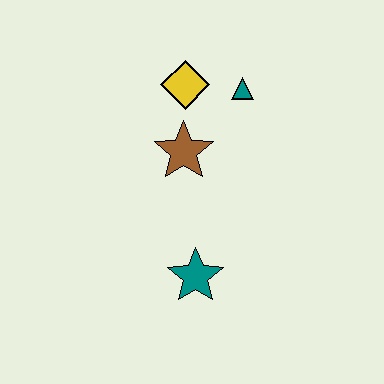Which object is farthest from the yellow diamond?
The teal star is farthest from the yellow diamond.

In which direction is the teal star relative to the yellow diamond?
The teal star is below the yellow diamond.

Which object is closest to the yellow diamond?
The teal triangle is closest to the yellow diamond.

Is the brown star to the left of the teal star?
Yes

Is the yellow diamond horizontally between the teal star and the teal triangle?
No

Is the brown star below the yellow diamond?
Yes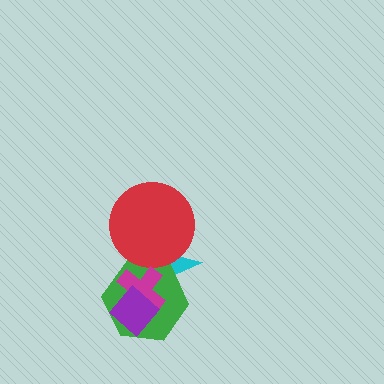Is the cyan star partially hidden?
Yes, it is partially covered by another shape.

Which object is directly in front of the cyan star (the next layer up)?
The green hexagon is directly in front of the cyan star.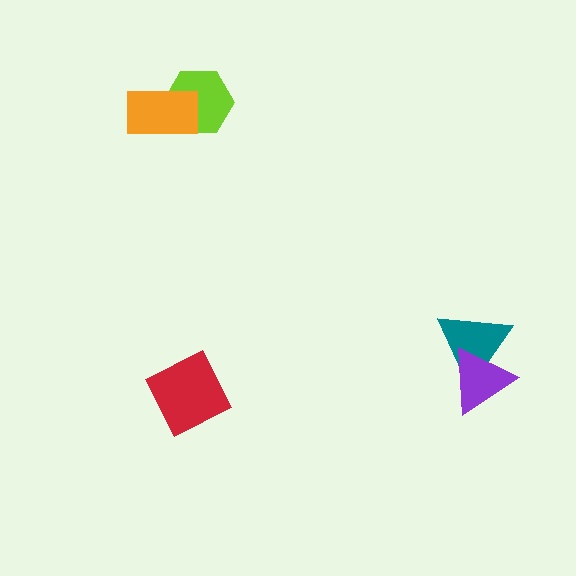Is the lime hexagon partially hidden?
Yes, it is partially covered by another shape.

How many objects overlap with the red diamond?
0 objects overlap with the red diamond.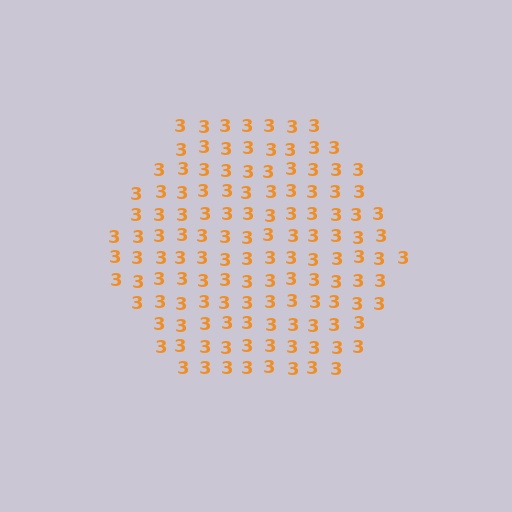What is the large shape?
The large shape is a hexagon.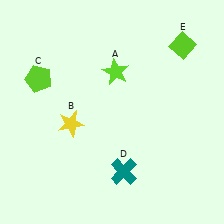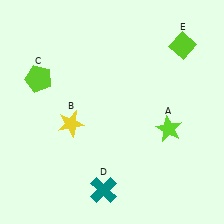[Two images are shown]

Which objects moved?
The objects that moved are: the lime star (A), the teal cross (D).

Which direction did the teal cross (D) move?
The teal cross (D) moved left.